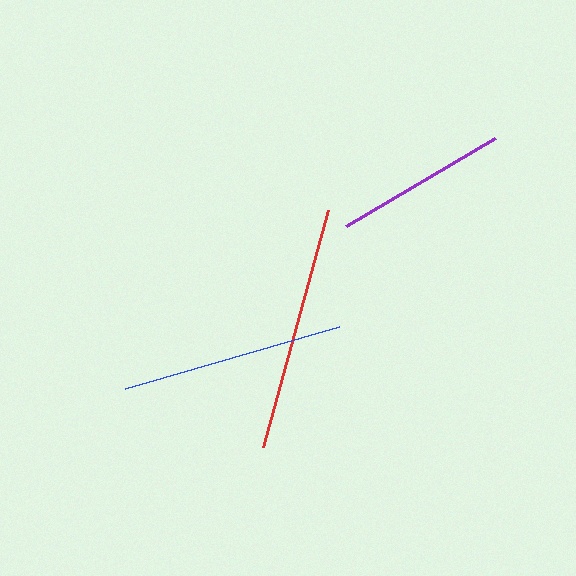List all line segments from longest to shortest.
From longest to shortest: red, blue, purple.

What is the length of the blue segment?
The blue segment is approximately 223 pixels long.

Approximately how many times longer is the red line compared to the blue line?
The red line is approximately 1.1 times the length of the blue line.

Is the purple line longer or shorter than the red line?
The red line is longer than the purple line.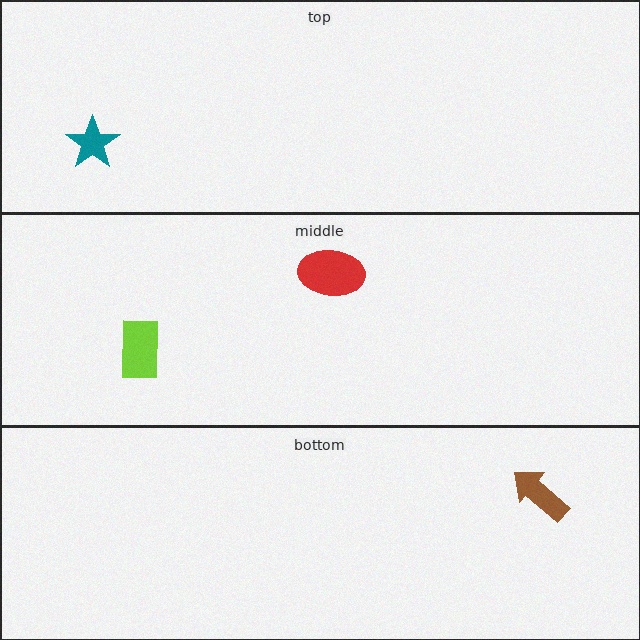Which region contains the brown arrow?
The bottom region.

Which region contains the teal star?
The top region.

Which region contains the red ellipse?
The middle region.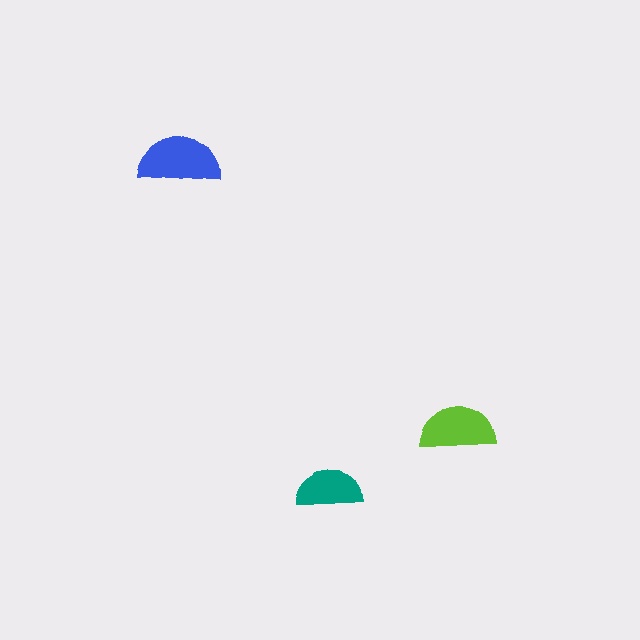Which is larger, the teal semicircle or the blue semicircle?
The blue one.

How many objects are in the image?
There are 3 objects in the image.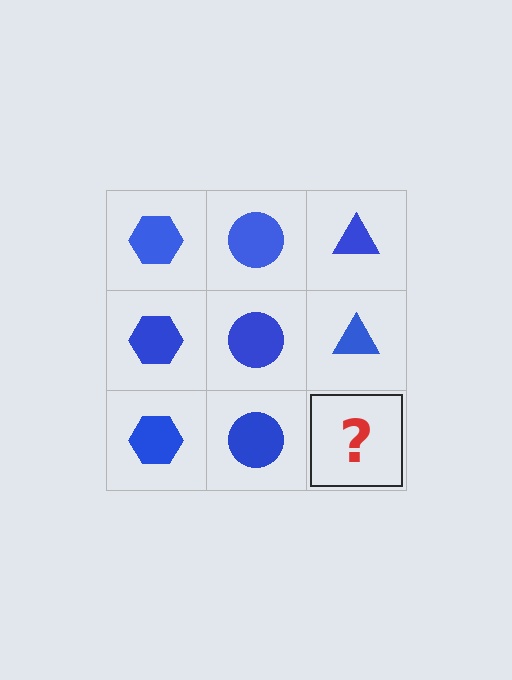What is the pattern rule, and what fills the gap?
The rule is that each column has a consistent shape. The gap should be filled with a blue triangle.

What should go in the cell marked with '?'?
The missing cell should contain a blue triangle.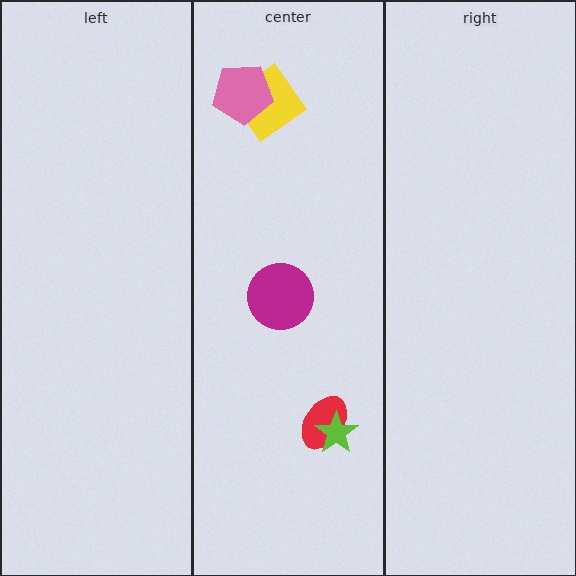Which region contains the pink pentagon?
The center region.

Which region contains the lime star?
The center region.